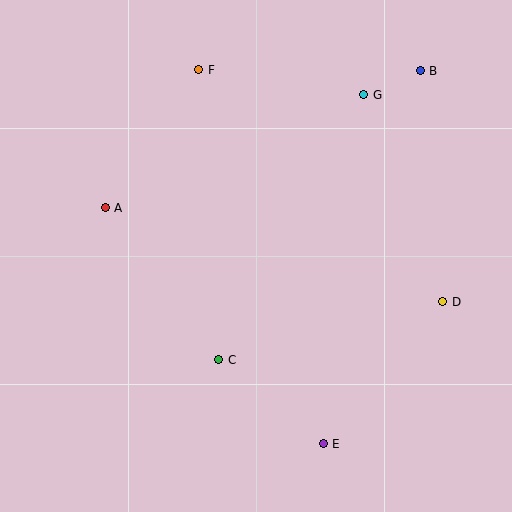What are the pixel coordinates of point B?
Point B is at (420, 71).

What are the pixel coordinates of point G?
Point G is at (364, 95).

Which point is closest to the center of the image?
Point C at (219, 360) is closest to the center.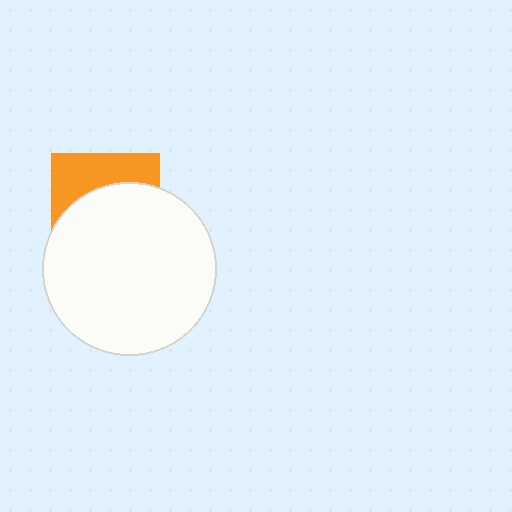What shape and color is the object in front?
The object in front is a white circle.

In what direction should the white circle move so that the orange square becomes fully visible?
The white circle should move down. That is the shortest direction to clear the overlap and leave the orange square fully visible.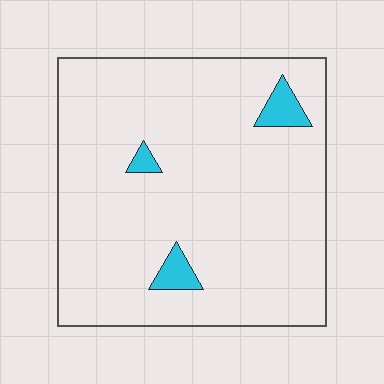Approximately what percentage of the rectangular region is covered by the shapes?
Approximately 5%.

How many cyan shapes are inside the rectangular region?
3.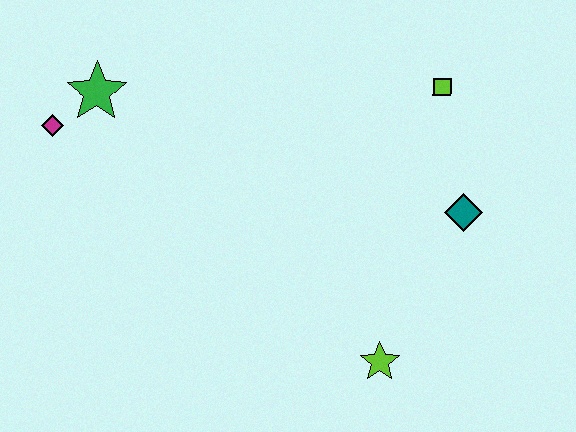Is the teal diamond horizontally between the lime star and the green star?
No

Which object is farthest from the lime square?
The magenta diamond is farthest from the lime square.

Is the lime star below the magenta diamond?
Yes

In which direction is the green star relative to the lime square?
The green star is to the left of the lime square.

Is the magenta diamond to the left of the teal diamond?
Yes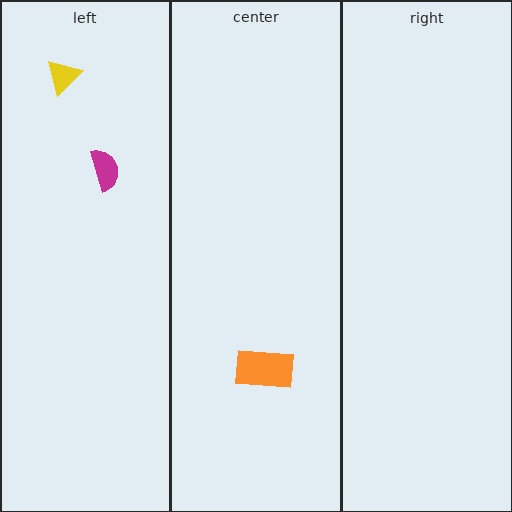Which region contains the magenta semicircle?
The left region.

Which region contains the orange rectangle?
The center region.